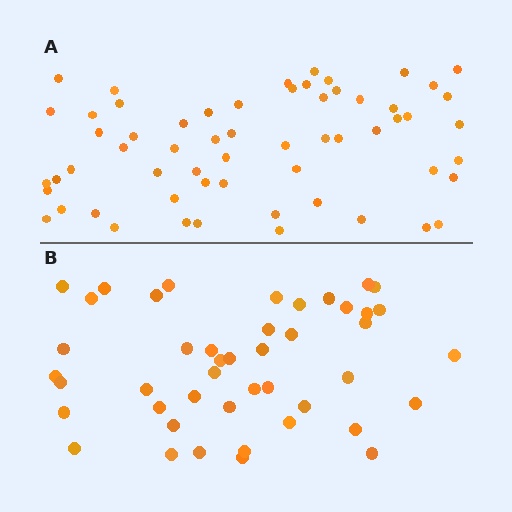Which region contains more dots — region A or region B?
Region A (the top region) has more dots.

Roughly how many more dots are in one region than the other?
Region A has approximately 15 more dots than region B.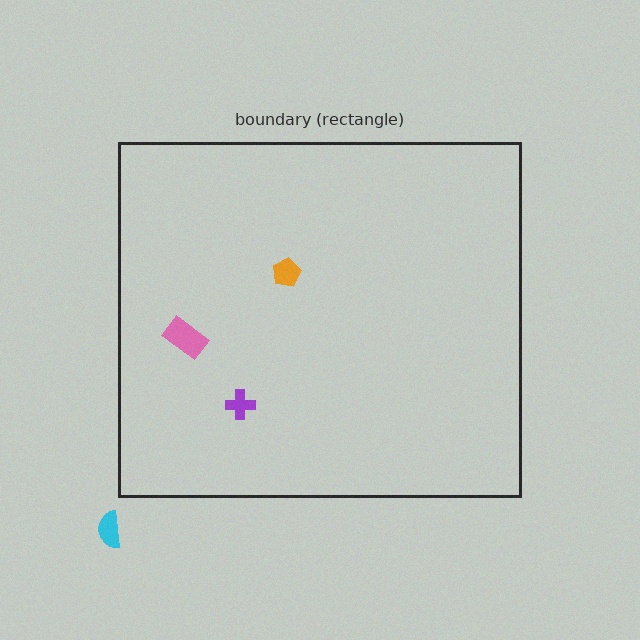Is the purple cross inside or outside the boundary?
Inside.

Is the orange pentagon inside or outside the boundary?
Inside.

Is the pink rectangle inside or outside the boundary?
Inside.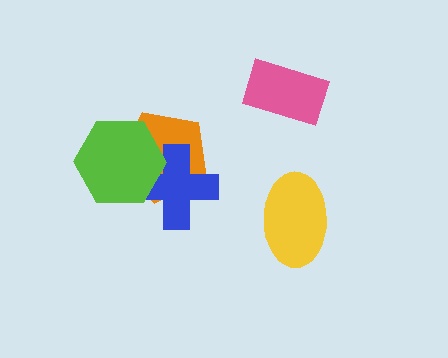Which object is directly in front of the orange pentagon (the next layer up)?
The blue cross is directly in front of the orange pentagon.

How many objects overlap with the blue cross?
2 objects overlap with the blue cross.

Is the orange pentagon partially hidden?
Yes, it is partially covered by another shape.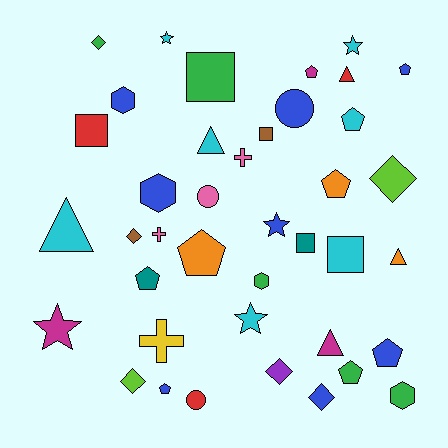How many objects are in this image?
There are 40 objects.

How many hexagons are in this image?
There are 4 hexagons.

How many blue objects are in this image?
There are 8 blue objects.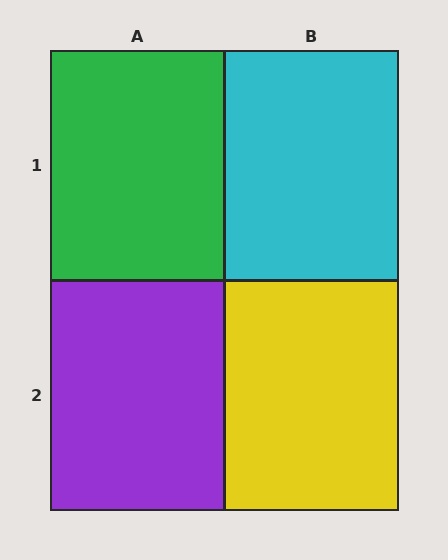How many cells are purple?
1 cell is purple.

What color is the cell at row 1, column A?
Green.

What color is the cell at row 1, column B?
Cyan.